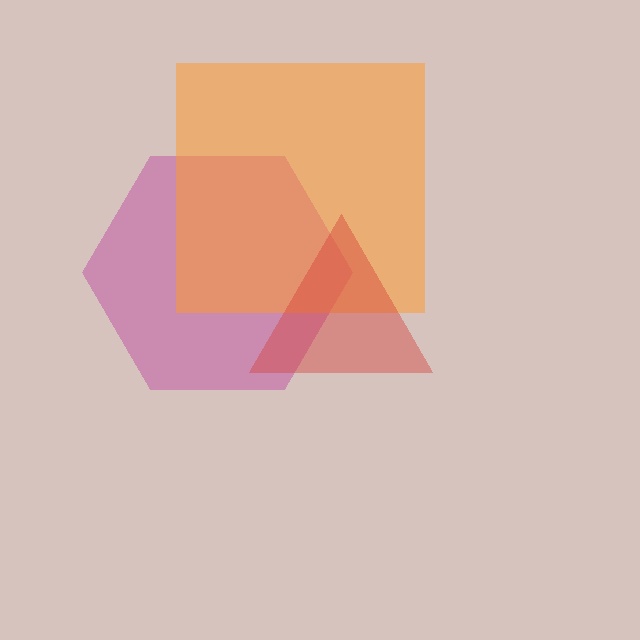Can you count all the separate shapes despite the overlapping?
Yes, there are 3 separate shapes.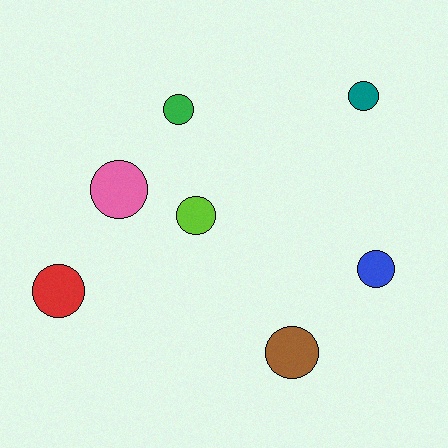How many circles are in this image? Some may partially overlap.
There are 7 circles.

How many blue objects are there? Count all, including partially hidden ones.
There is 1 blue object.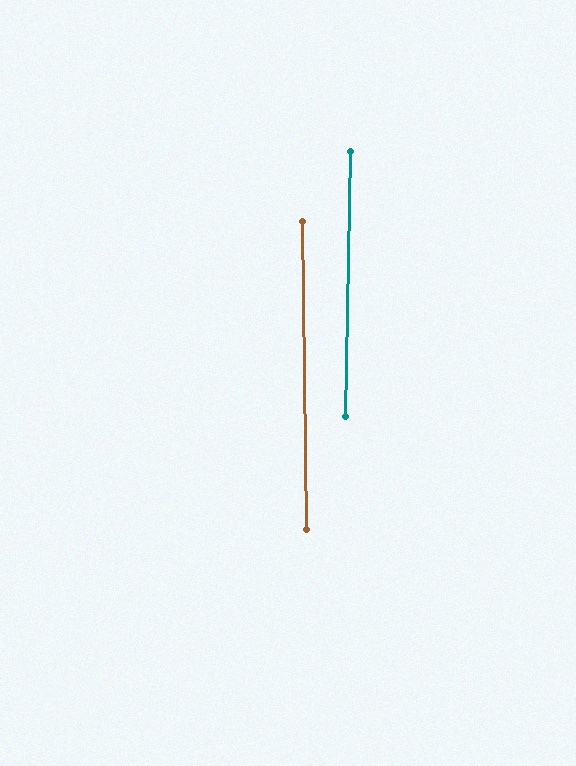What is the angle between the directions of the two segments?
Approximately 2 degrees.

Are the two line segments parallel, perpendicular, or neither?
Parallel — their directions differ by only 1.7°.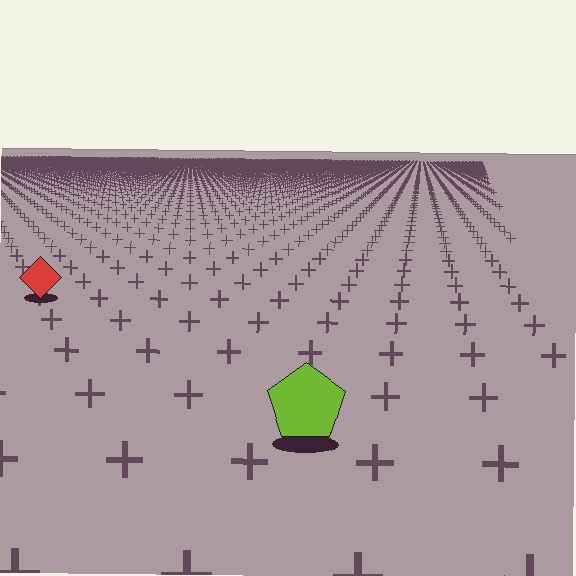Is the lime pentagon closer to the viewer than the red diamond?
Yes. The lime pentagon is closer — you can tell from the texture gradient: the ground texture is coarser near it.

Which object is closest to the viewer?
The lime pentagon is closest. The texture marks near it are larger and more spread out.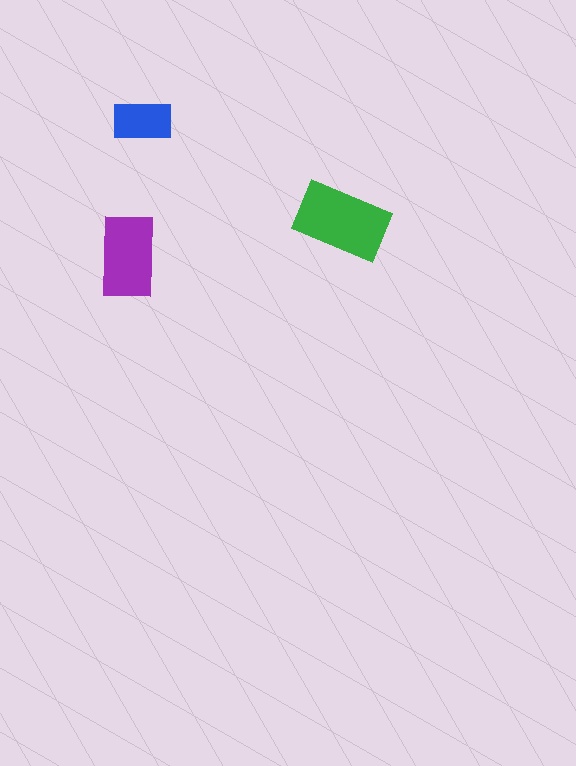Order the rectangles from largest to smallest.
the green one, the purple one, the blue one.